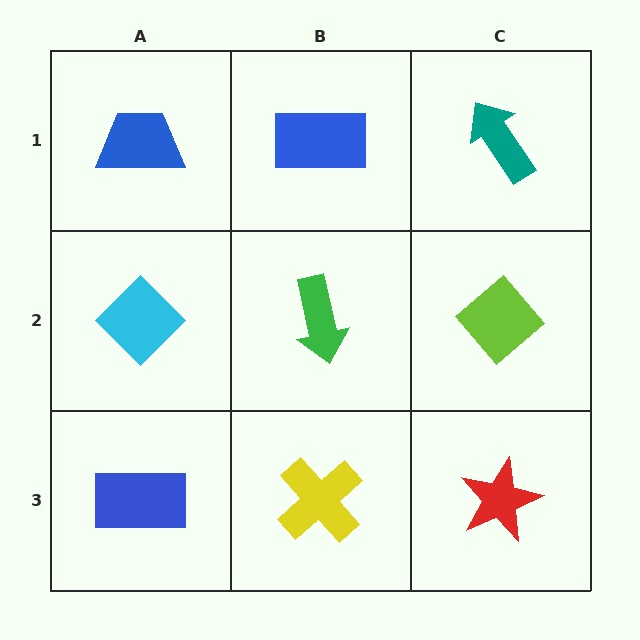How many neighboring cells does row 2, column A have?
3.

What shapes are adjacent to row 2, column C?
A teal arrow (row 1, column C), a red star (row 3, column C), a green arrow (row 2, column B).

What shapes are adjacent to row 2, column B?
A blue rectangle (row 1, column B), a yellow cross (row 3, column B), a cyan diamond (row 2, column A), a lime diamond (row 2, column C).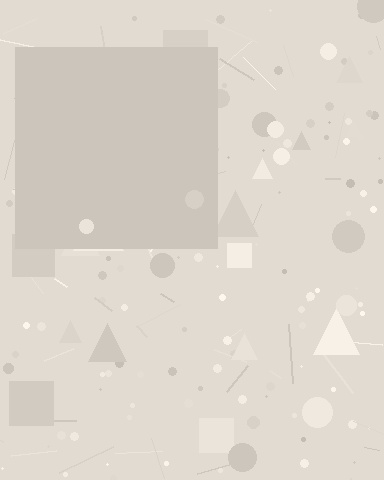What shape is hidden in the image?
A square is hidden in the image.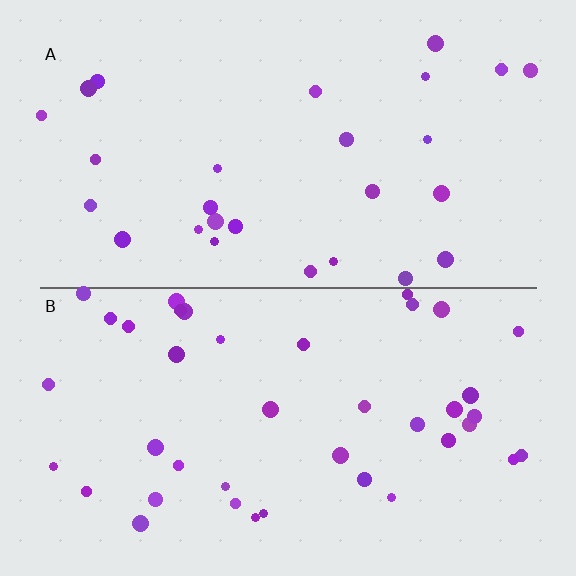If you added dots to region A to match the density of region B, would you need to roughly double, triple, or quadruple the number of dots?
Approximately double.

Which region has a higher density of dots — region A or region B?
B (the bottom).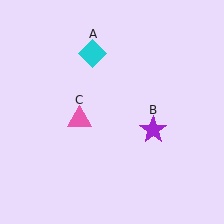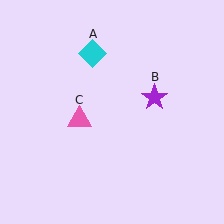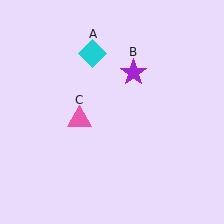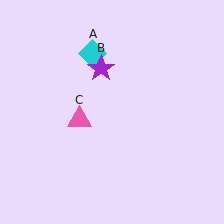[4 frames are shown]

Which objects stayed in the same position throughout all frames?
Cyan diamond (object A) and pink triangle (object C) remained stationary.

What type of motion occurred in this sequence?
The purple star (object B) rotated counterclockwise around the center of the scene.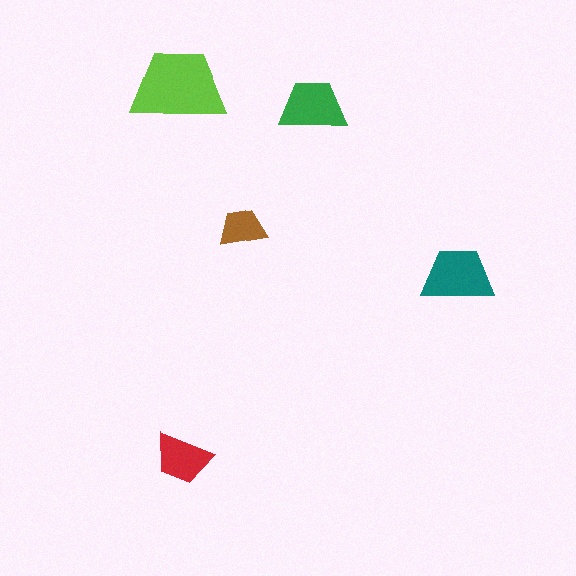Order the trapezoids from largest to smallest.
the lime one, the teal one, the green one, the red one, the brown one.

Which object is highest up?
The lime trapezoid is topmost.